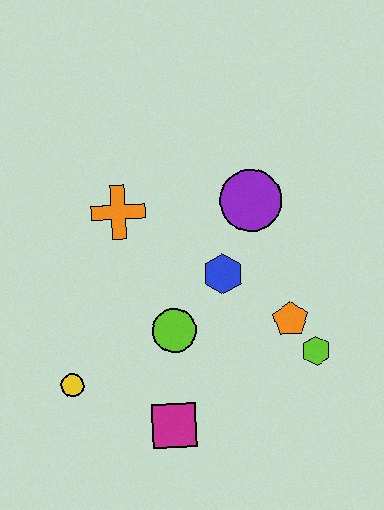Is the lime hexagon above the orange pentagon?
No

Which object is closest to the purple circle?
The blue hexagon is closest to the purple circle.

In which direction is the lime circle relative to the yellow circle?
The lime circle is to the right of the yellow circle.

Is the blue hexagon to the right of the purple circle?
No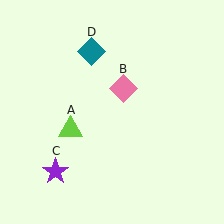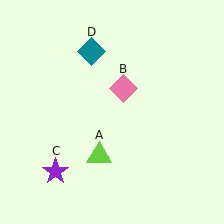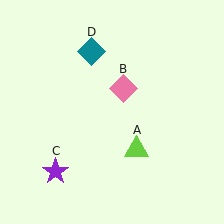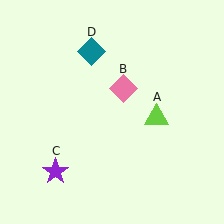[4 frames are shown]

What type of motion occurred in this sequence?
The lime triangle (object A) rotated counterclockwise around the center of the scene.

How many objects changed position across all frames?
1 object changed position: lime triangle (object A).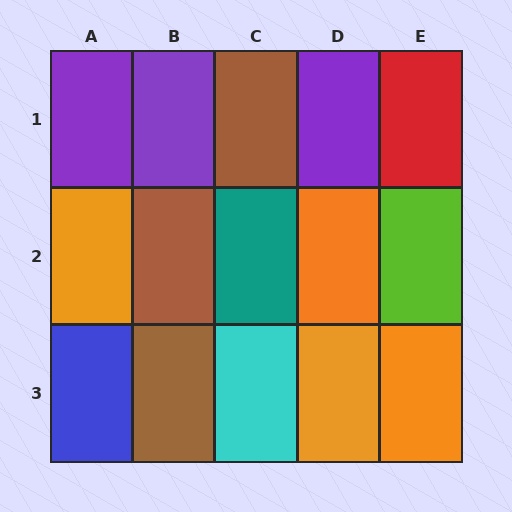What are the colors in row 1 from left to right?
Purple, purple, brown, purple, red.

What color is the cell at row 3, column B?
Brown.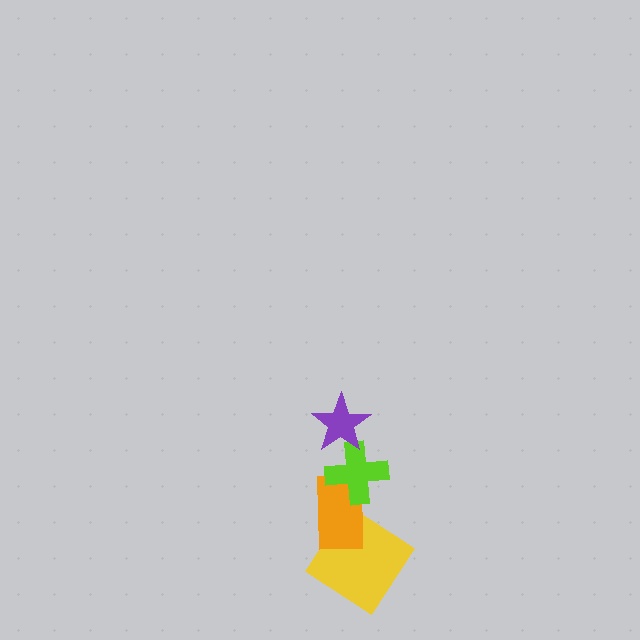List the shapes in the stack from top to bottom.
From top to bottom: the purple star, the lime cross, the orange rectangle, the yellow diamond.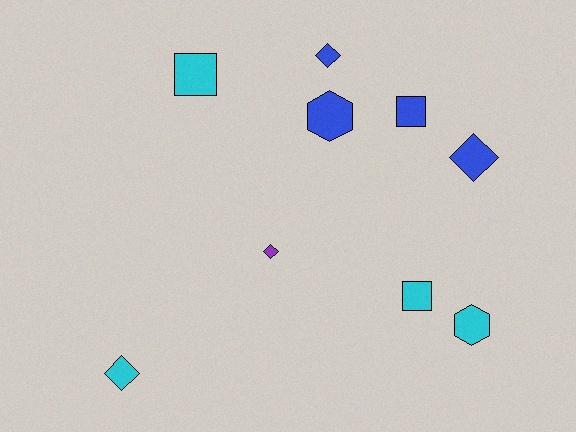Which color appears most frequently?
Cyan, with 4 objects.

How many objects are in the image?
There are 9 objects.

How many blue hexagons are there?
There is 1 blue hexagon.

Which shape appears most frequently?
Diamond, with 4 objects.